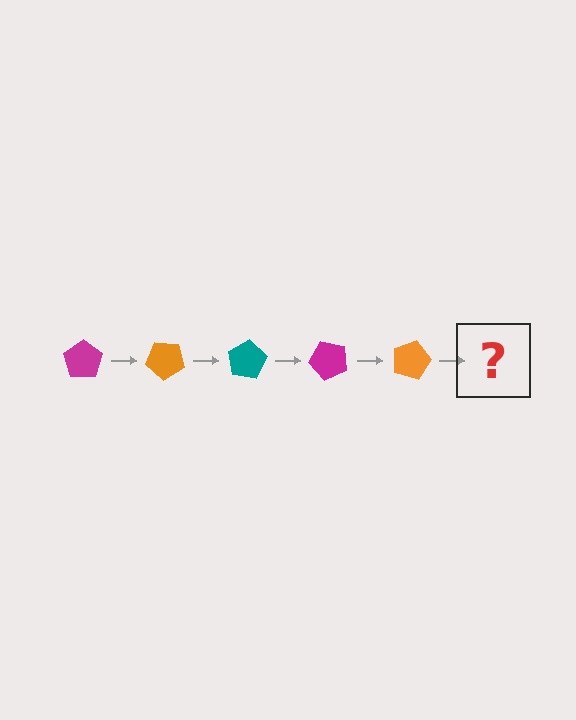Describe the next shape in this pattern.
It should be a teal pentagon, rotated 200 degrees from the start.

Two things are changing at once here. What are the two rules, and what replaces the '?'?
The two rules are that it rotates 40 degrees each step and the color cycles through magenta, orange, and teal. The '?' should be a teal pentagon, rotated 200 degrees from the start.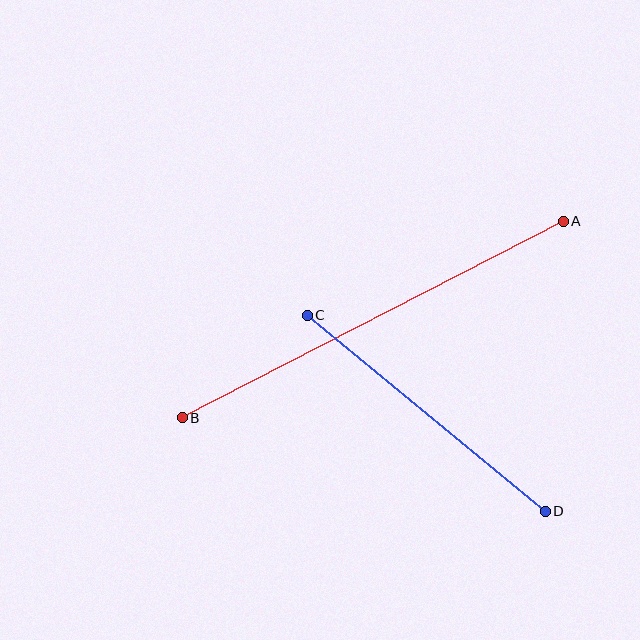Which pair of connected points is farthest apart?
Points A and B are farthest apart.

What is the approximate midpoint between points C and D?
The midpoint is at approximately (426, 413) pixels.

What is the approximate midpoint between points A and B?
The midpoint is at approximately (373, 320) pixels.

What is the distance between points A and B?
The distance is approximately 429 pixels.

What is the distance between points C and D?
The distance is approximately 308 pixels.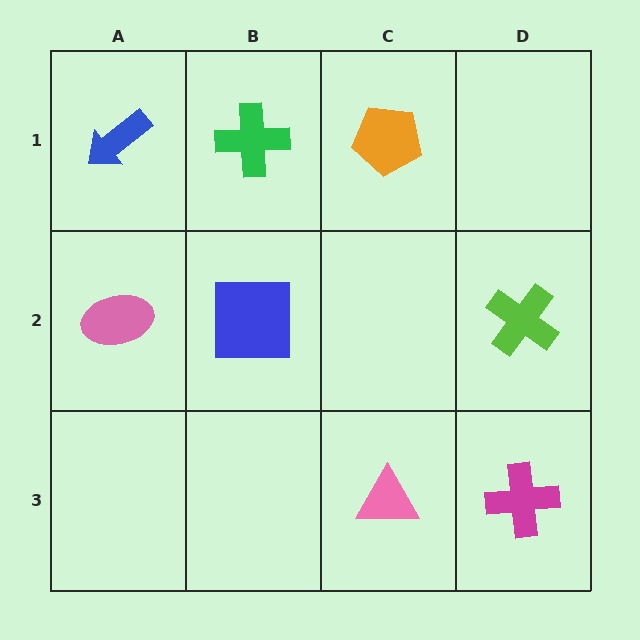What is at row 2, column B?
A blue square.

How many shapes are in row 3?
2 shapes.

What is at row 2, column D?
A lime cross.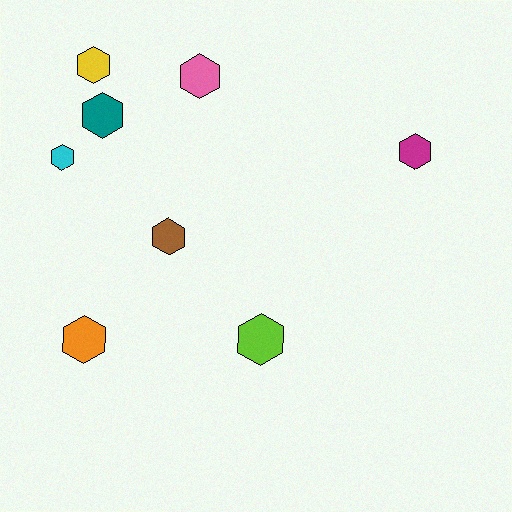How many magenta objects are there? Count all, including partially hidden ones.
There is 1 magenta object.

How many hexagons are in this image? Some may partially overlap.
There are 8 hexagons.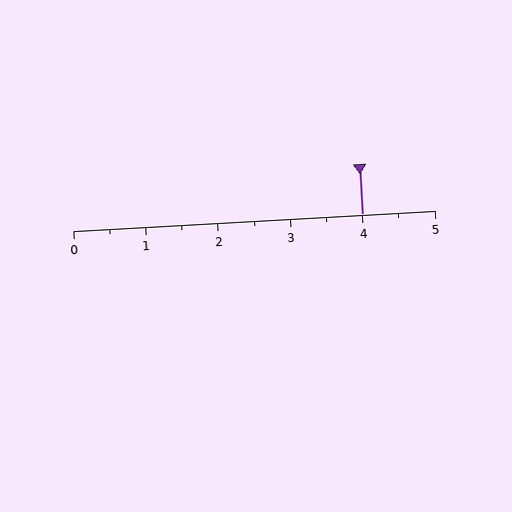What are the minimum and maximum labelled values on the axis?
The axis runs from 0 to 5.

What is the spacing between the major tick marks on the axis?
The major ticks are spaced 1 apart.